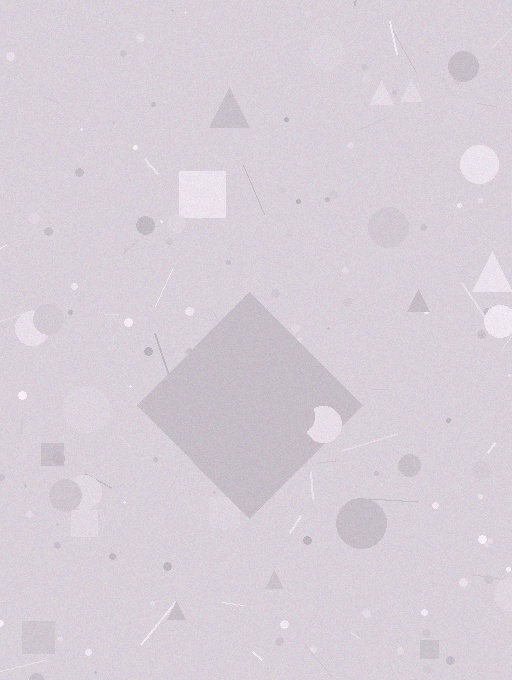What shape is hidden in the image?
A diamond is hidden in the image.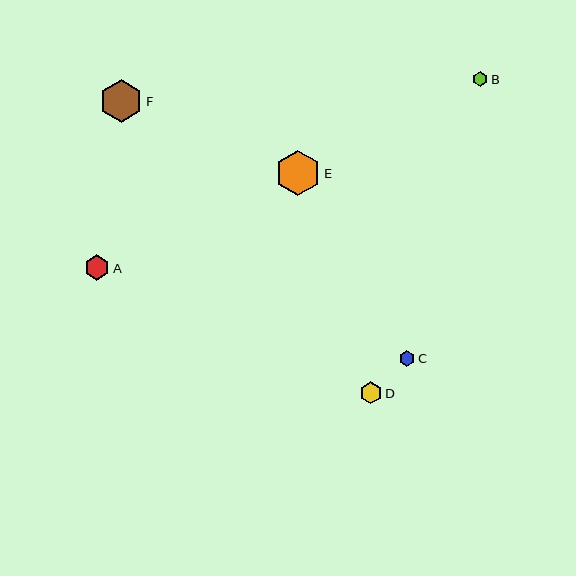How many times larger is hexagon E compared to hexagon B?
Hexagon E is approximately 2.9 times the size of hexagon B.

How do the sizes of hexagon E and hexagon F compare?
Hexagon E and hexagon F are approximately the same size.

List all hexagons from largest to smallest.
From largest to smallest: E, F, A, D, B, C.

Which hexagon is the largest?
Hexagon E is the largest with a size of approximately 46 pixels.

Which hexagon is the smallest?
Hexagon C is the smallest with a size of approximately 16 pixels.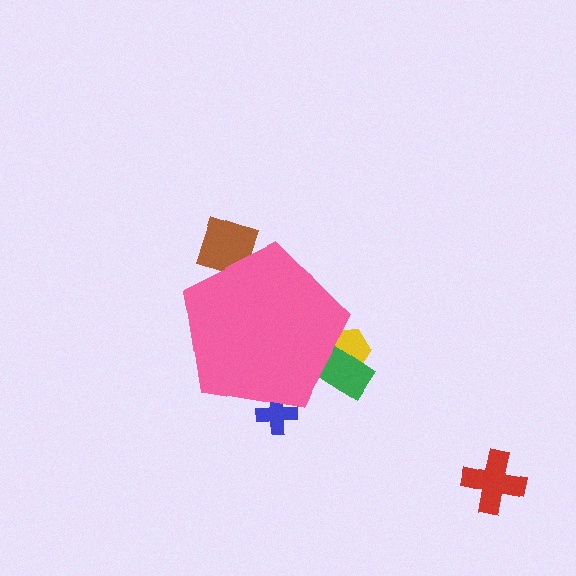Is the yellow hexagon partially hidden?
Yes, the yellow hexagon is partially hidden behind the pink pentagon.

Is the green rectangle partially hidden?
Yes, the green rectangle is partially hidden behind the pink pentagon.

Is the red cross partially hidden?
No, the red cross is fully visible.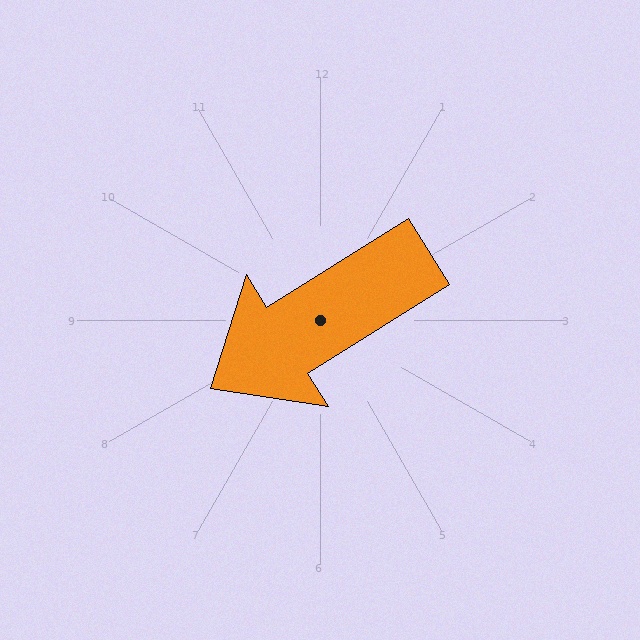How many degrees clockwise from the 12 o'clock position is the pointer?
Approximately 238 degrees.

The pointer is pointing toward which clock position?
Roughly 8 o'clock.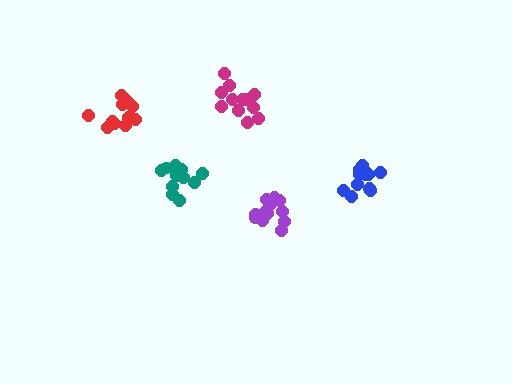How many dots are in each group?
Group 1: 12 dots, Group 2: 13 dots, Group 3: 12 dots, Group 4: 12 dots, Group 5: 12 dots (61 total).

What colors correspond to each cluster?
The clusters are colored: blue, red, purple, teal, magenta.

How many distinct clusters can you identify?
There are 5 distinct clusters.